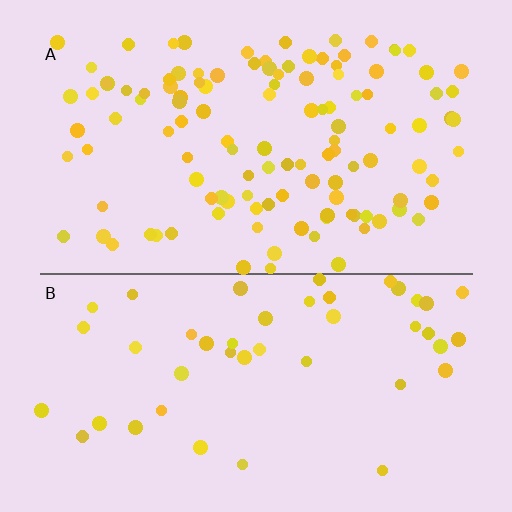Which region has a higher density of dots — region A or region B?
A (the top).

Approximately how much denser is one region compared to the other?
Approximately 2.7× — region A over region B.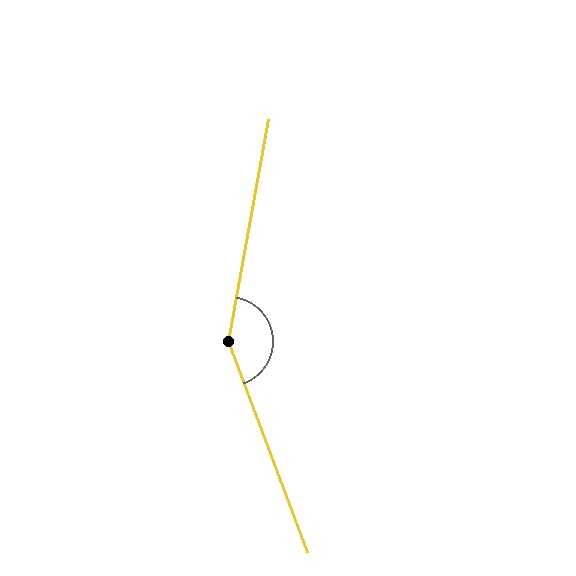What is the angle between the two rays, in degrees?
Approximately 149 degrees.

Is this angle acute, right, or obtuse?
It is obtuse.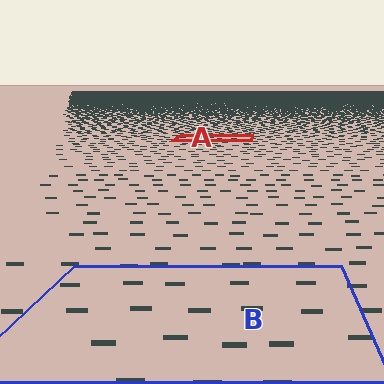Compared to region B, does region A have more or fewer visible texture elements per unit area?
Region A has more texture elements per unit area — they are packed more densely because it is farther away.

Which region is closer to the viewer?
Region B is closer. The texture elements there are larger and more spread out.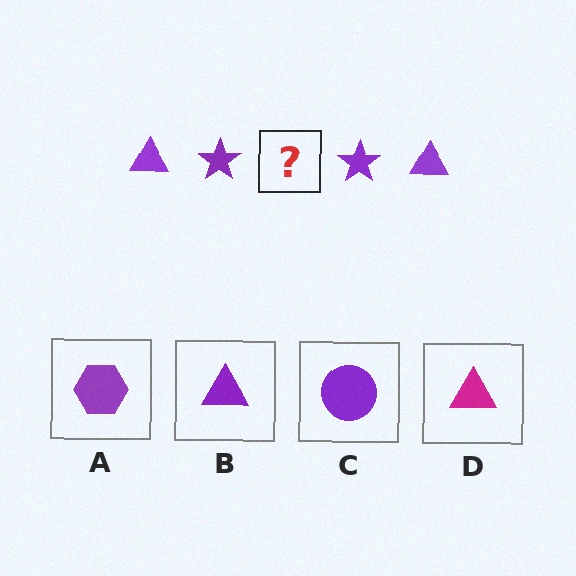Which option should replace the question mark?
Option B.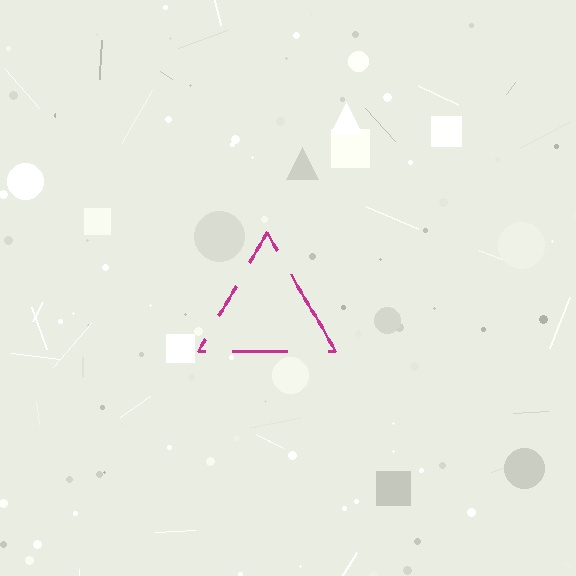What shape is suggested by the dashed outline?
The dashed outline suggests a triangle.